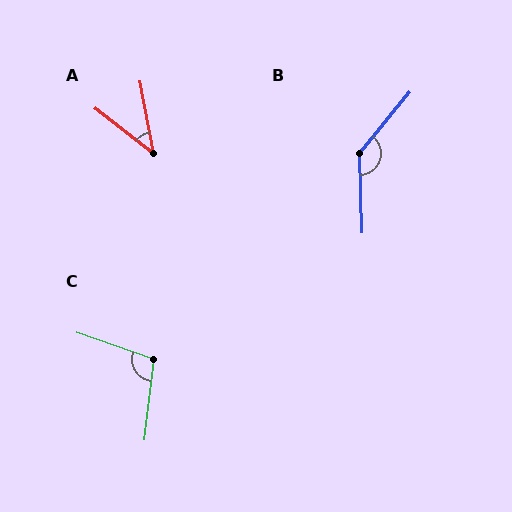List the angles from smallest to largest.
A (42°), C (103°), B (139°).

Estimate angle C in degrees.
Approximately 103 degrees.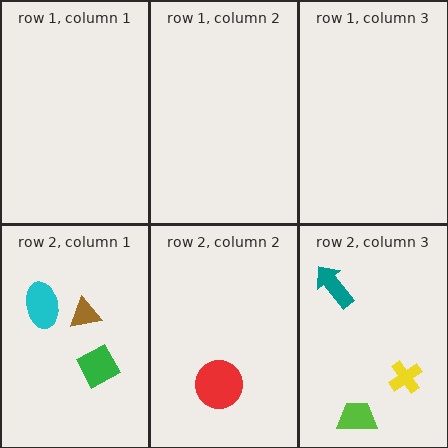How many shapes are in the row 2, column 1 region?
3.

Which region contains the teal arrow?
The row 2, column 3 region.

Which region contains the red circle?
The row 2, column 2 region.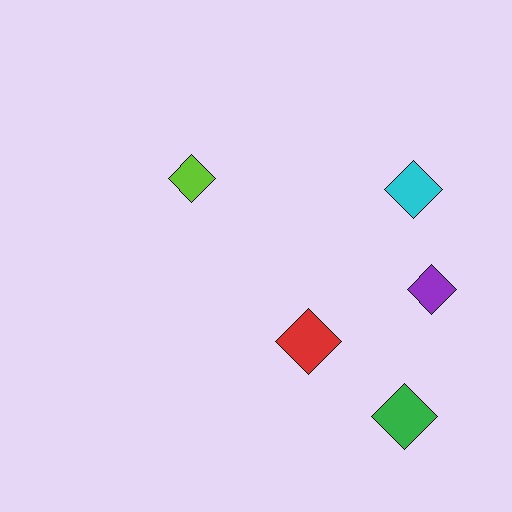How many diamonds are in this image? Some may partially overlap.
There are 5 diamonds.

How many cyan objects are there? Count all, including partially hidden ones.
There is 1 cyan object.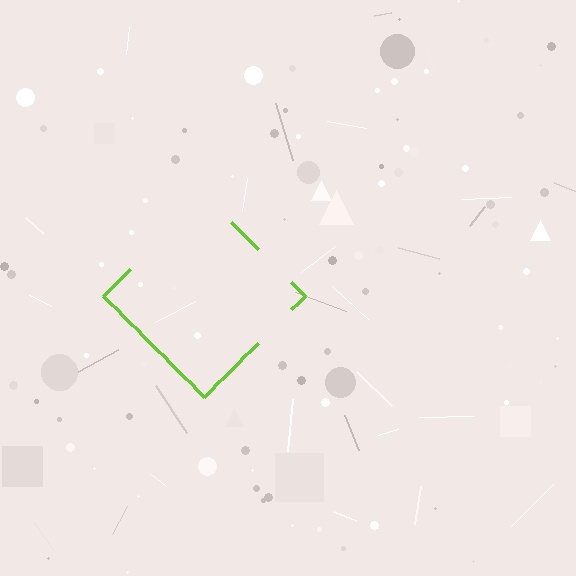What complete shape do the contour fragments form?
The contour fragments form a diamond.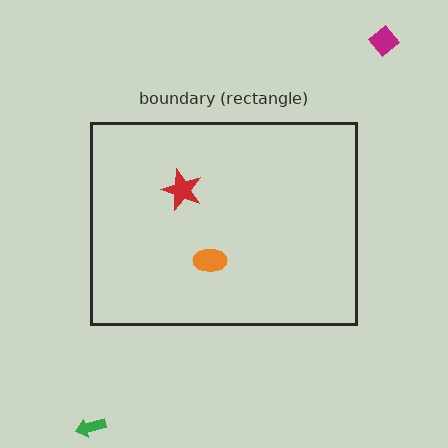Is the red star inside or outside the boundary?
Inside.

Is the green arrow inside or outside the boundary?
Outside.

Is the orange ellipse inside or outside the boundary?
Inside.